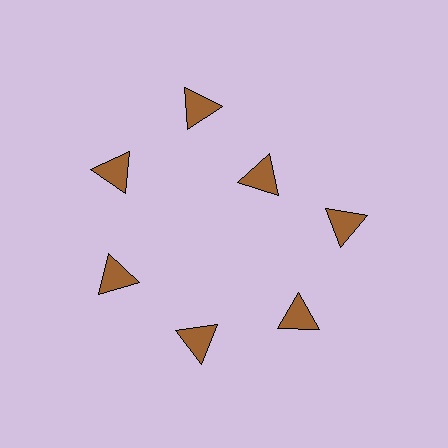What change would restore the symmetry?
The symmetry would be restored by moving it outward, back onto the ring so that all 7 triangles sit at equal angles and equal distance from the center.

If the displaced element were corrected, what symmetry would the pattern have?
It would have 7-fold rotational symmetry — the pattern would map onto itself every 51 degrees.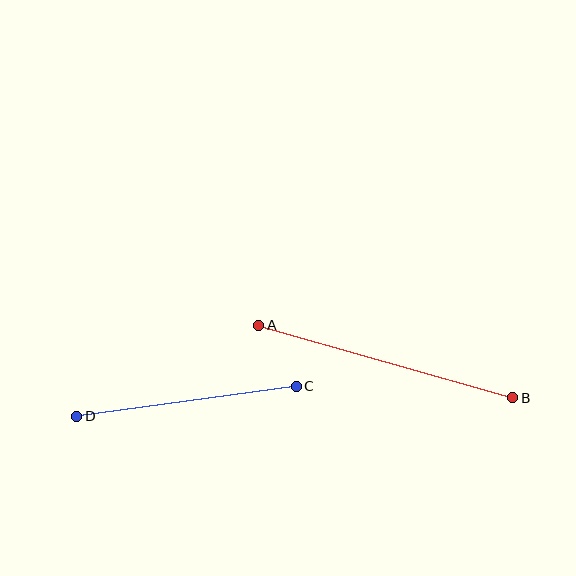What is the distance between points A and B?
The distance is approximately 265 pixels.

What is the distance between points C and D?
The distance is approximately 221 pixels.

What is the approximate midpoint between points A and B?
The midpoint is at approximately (386, 361) pixels.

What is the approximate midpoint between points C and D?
The midpoint is at approximately (186, 401) pixels.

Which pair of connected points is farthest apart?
Points A and B are farthest apart.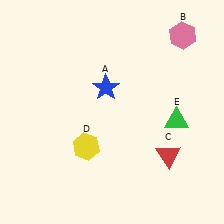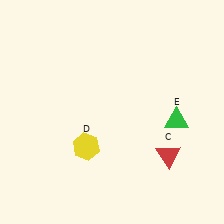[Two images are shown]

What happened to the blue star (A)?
The blue star (A) was removed in Image 2. It was in the top-left area of Image 1.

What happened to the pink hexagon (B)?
The pink hexagon (B) was removed in Image 2. It was in the top-right area of Image 1.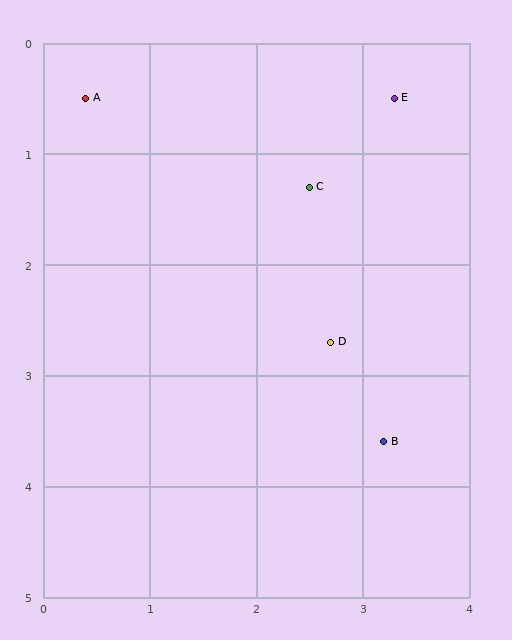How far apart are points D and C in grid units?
Points D and C are about 1.4 grid units apart.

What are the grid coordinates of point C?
Point C is at approximately (2.5, 1.3).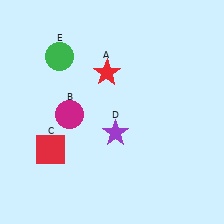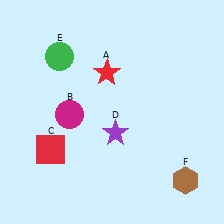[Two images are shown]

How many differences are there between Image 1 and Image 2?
There is 1 difference between the two images.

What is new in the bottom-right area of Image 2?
A brown hexagon (F) was added in the bottom-right area of Image 2.